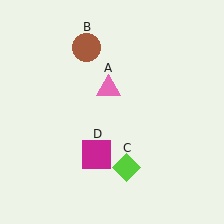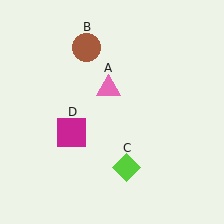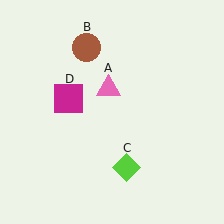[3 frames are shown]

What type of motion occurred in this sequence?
The magenta square (object D) rotated clockwise around the center of the scene.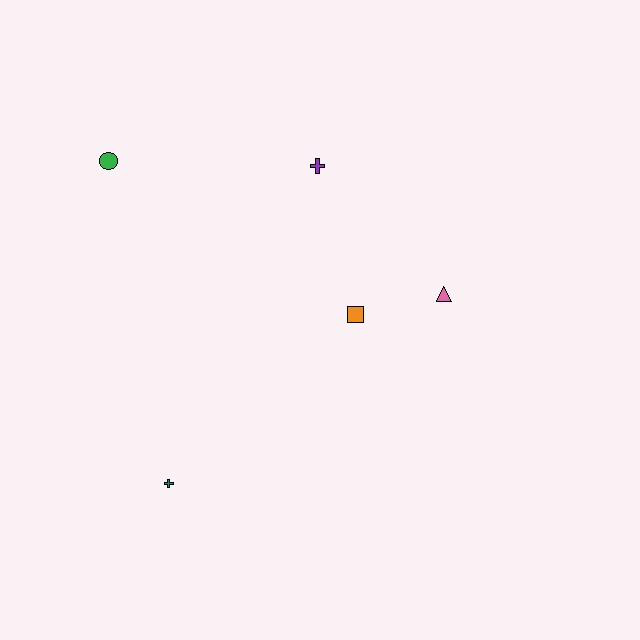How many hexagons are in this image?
There are no hexagons.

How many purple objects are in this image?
There is 1 purple object.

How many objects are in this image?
There are 5 objects.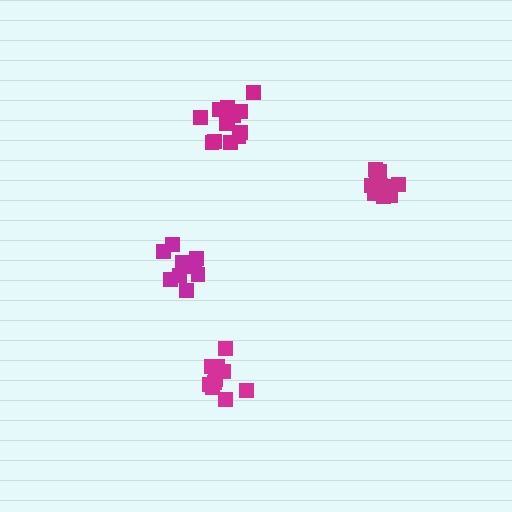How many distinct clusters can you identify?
There are 4 distinct clusters.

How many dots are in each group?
Group 1: 15 dots, Group 2: 12 dots, Group 3: 12 dots, Group 4: 10 dots (49 total).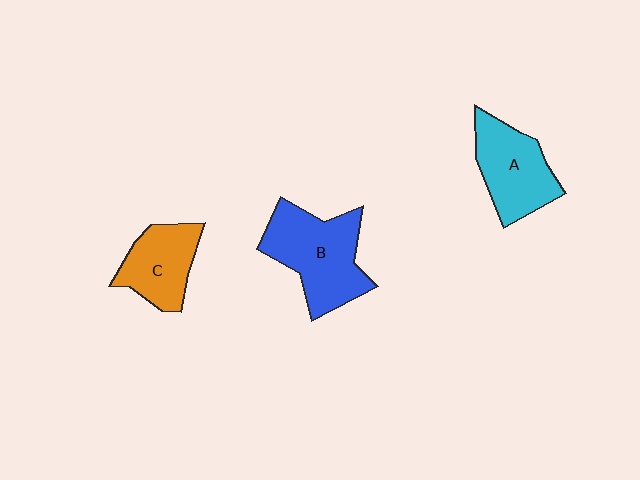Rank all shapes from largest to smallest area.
From largest to smallest: B (blue), A (cyan), C (orange).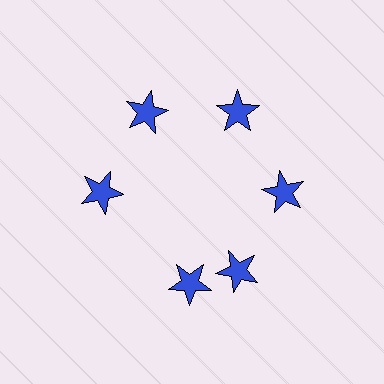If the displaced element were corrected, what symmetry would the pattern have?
It would have 6-fold rotational symmetry — the pattern would map onto itself every 60 degrees.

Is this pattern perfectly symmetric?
No. The 6 blue stars are arranged in a ring, but one element near the 7 o'clock position is rotated out of alignment along the ring, breaking the 6-fold rotational symmetry.